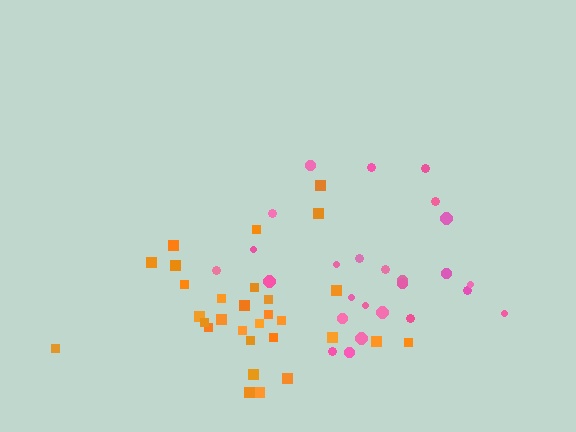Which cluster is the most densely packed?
Pink.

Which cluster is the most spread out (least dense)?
Orange.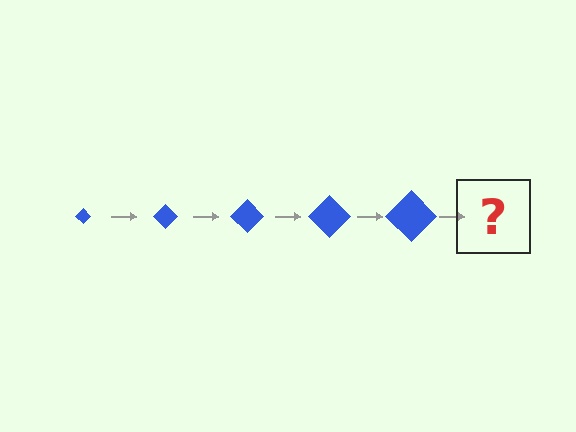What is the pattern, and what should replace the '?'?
The pattern is that the diamond gets progressively larger each step. The '?' should be a blue diamond, larger than the previous one.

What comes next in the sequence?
The next element should be a blue diamond, larger than the previous one.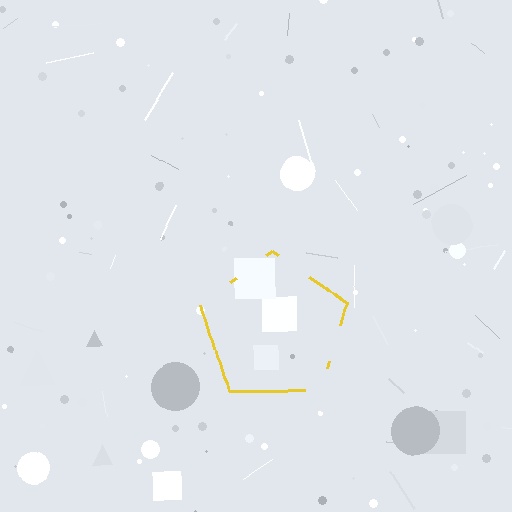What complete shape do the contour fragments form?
The contour fragments form a pentagon.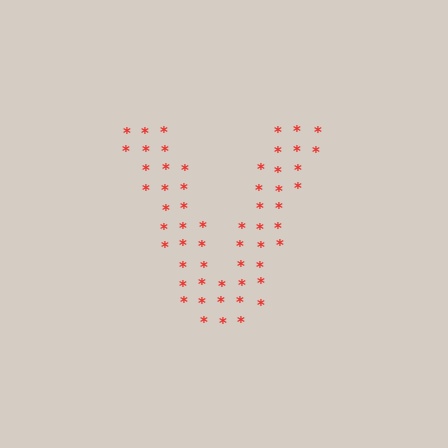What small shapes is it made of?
It is made of small asterisks.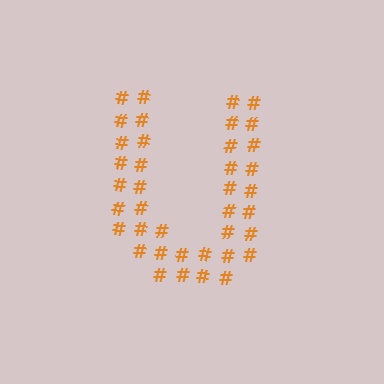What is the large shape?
The large shape is the letter U.